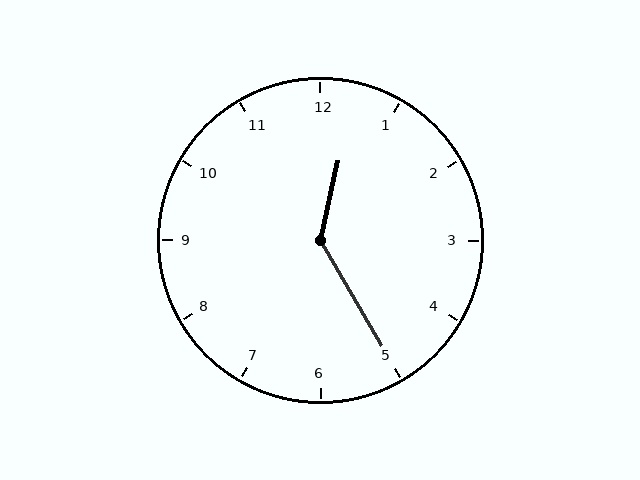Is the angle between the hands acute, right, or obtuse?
It is obtuse.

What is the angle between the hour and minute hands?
Approximately 138 degrees.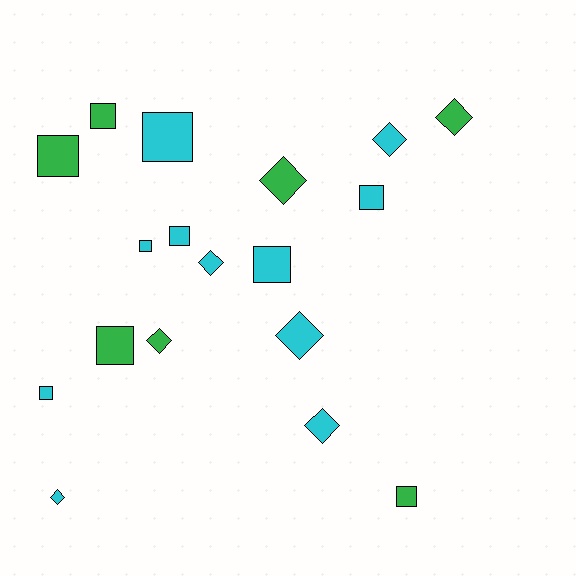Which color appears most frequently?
Cyan, with 11 objects.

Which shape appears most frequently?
Square, with 10 objects.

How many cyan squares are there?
There are 6 cyan squares.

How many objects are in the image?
There are 18 objects.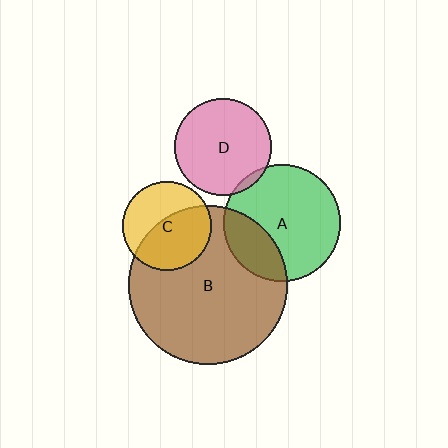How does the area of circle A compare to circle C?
Approximately 1.7 times.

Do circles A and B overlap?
Yes.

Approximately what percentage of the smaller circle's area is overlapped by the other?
Approximately 25%.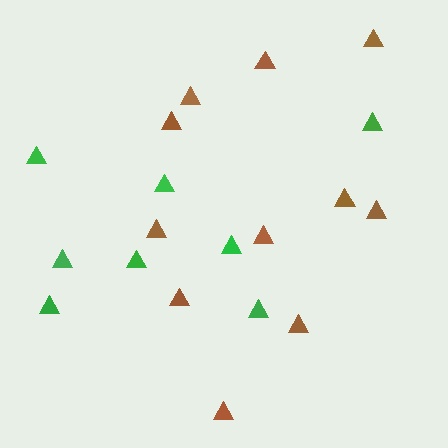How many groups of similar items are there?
There are 2 groups: one group of green triangles (8) and one group of brown triangles (11).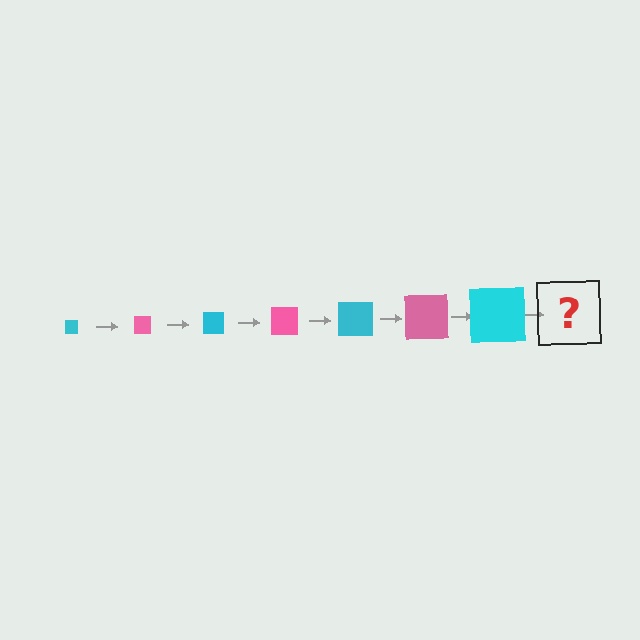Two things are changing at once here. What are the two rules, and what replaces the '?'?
The two rules are that the square grows larger each step and the color cycles through cyan and pink. The '?' should be a pink square, larger than the previous one.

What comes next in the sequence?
The next element should be a pink square, larger than the previous one.